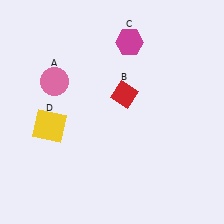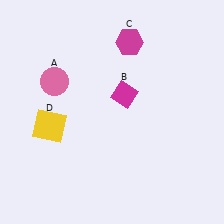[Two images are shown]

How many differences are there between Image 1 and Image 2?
There is 1 difference between the two images.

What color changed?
The diamond (B) changed from red in Image 1 to magenta in Image 2.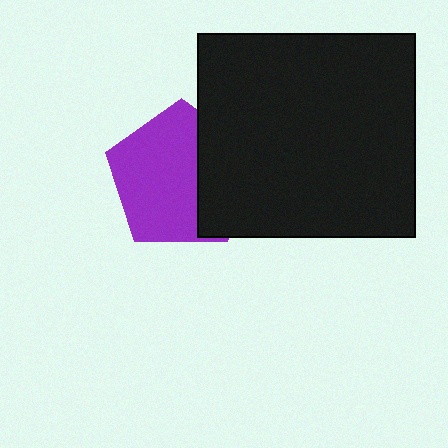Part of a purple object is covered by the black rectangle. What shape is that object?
It is a pentagon.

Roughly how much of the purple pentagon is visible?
Most of it is visible (roughly 66%).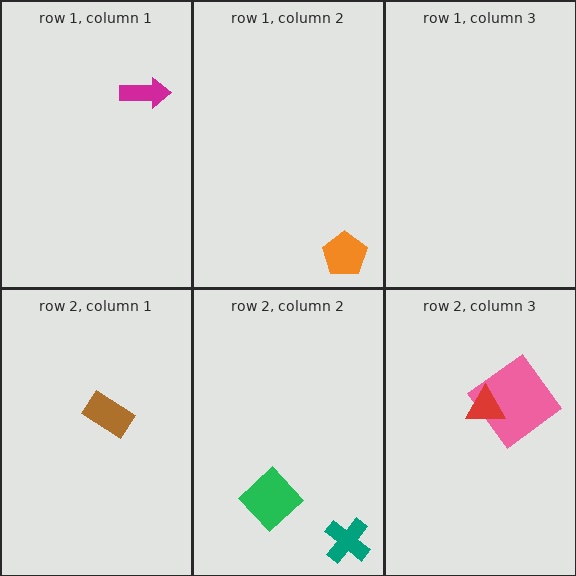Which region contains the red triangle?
The row 2, column 3 region.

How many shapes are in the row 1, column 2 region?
1.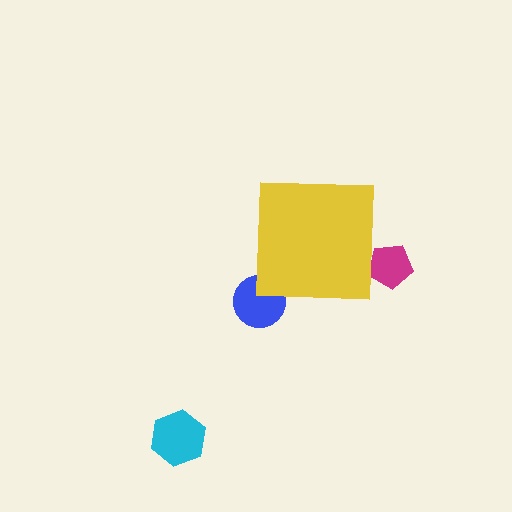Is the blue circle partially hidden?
Yes, the blue circle is partially hidden behind the yellow square.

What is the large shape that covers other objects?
A yellow square.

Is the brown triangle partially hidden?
Yes, the brown triangle is partially hidden behind the yellow square.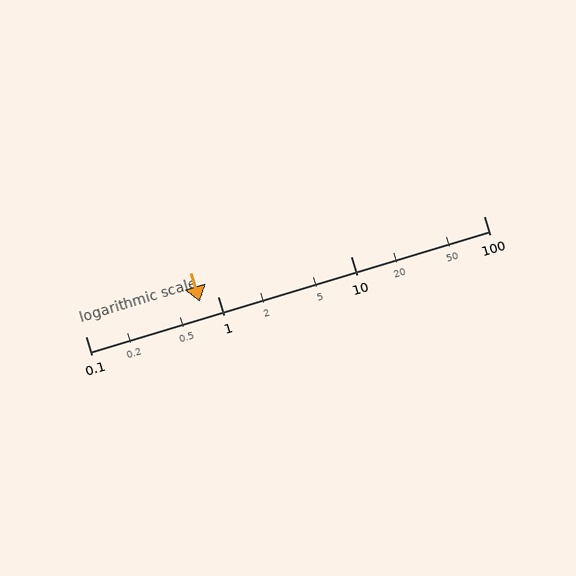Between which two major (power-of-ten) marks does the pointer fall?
The pointer is between 0.1 and 1.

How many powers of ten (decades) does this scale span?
The scale spans 3 decades, from 0.1 to 100.